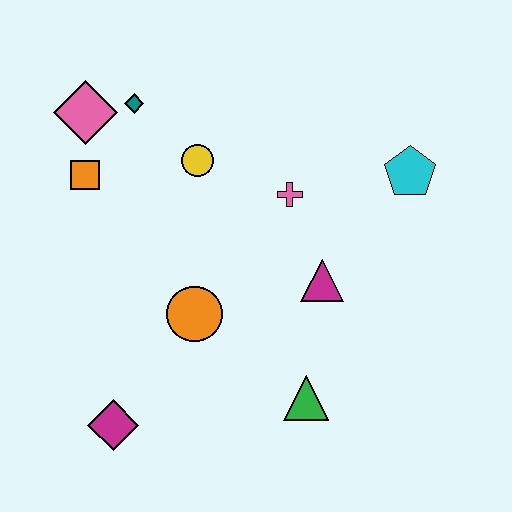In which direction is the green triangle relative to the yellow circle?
The green triangle is below the yellow circle.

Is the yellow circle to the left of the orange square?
No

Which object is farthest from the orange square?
The cyan pentagon is farthest from the orange square.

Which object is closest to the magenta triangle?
The pink cross is closest to the magenta triangle.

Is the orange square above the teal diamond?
No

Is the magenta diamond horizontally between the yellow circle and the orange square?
Yes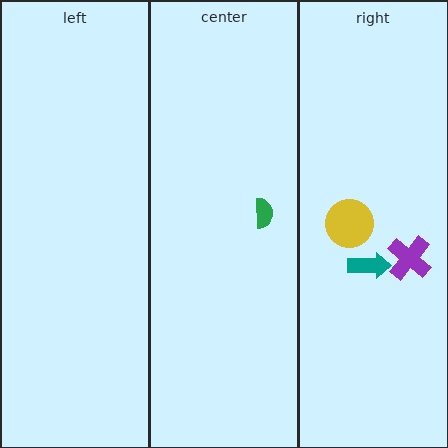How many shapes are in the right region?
3.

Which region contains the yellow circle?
The right region.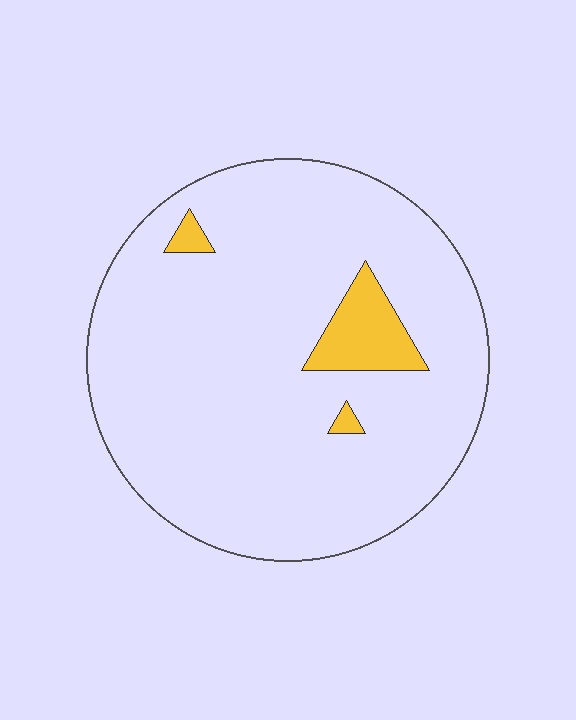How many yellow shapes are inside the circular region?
3.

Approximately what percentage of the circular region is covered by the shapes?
Approximately 5%.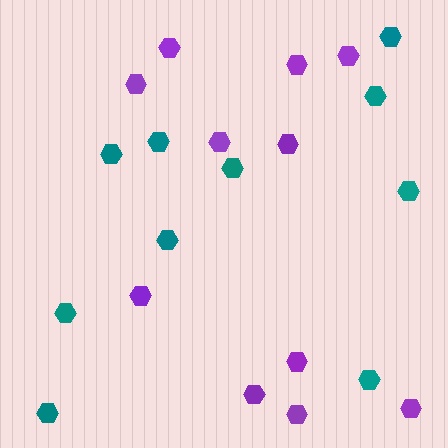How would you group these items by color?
There are 2 groups: one group of teal hexagons (10) and one group of purple hexagons (11).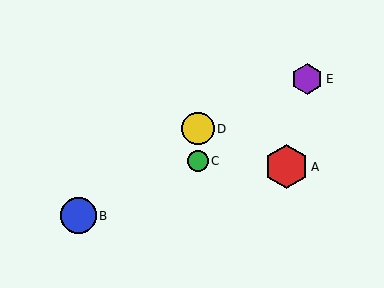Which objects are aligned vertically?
Objects C, D are aligned vertically.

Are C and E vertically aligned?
No, C is at x≈198 and E is at x≈307.